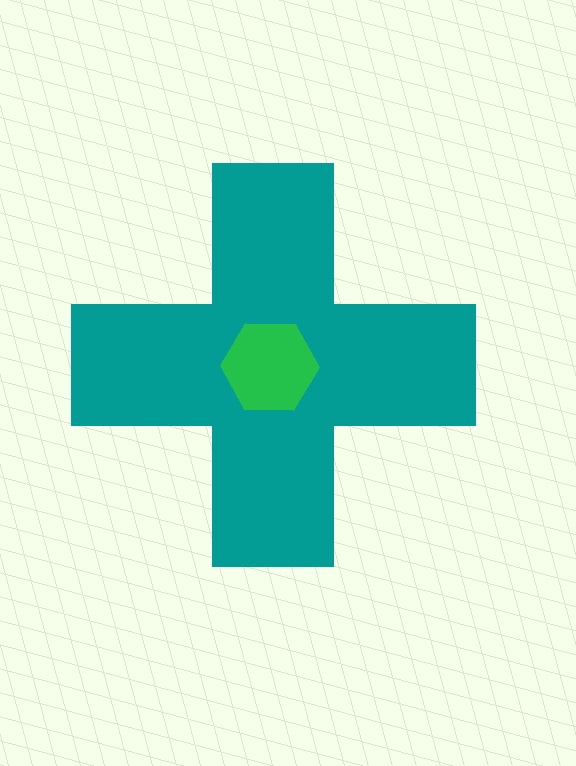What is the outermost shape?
The teal cross.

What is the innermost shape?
The green hexagon.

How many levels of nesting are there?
2.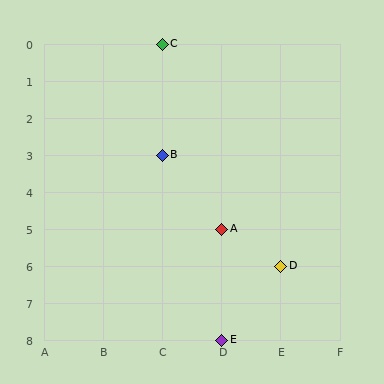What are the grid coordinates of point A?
Point A is at grid coordinates (D, 5).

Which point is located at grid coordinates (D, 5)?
Point A is at (D, 5).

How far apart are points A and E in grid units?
Points A and E are 3 rows apart.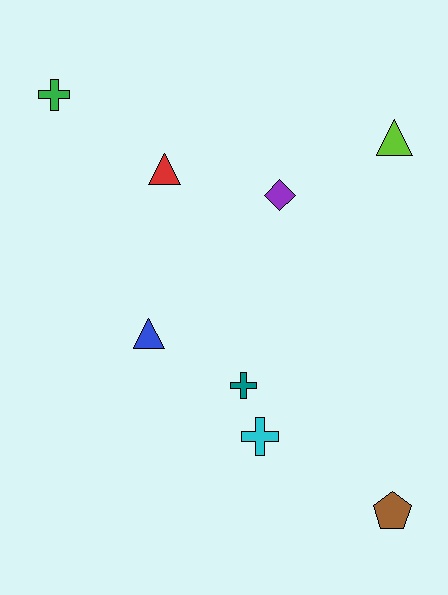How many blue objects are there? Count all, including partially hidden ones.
There is 1 blue object.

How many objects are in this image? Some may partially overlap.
There are 8 objects.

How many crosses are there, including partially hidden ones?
There are 3 crosses.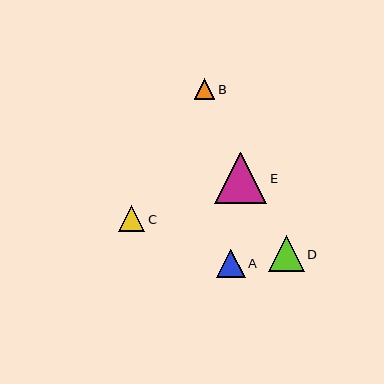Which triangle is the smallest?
Triangle B is the smallest with a size of approximately 20 pixels.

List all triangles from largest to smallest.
From largest to smallest: E, D, A, C, B.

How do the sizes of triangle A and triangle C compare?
Triangle A and triangle C are approximately the same size.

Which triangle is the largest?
Triangle E is the largest with a size of approximately 52 pixels.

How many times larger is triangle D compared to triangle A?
Triangle D is approximately 1.3 times the size of triangle A.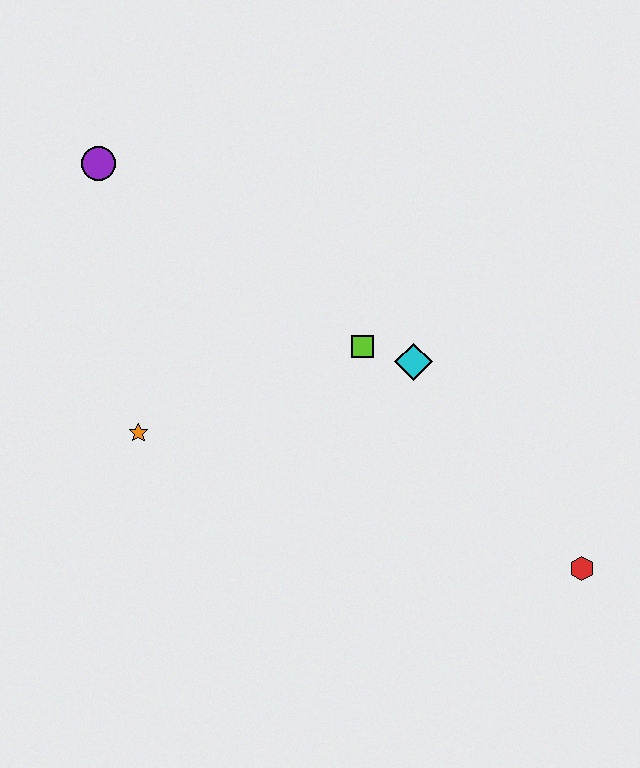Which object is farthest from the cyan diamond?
The purple circle is farthest from the cyan diamond.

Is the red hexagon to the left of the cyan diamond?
No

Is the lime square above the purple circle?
No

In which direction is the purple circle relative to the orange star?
The purple circle is above the orange star.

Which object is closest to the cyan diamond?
The lime square is closest to the cyan diamond.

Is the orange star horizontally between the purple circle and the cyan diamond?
Yes